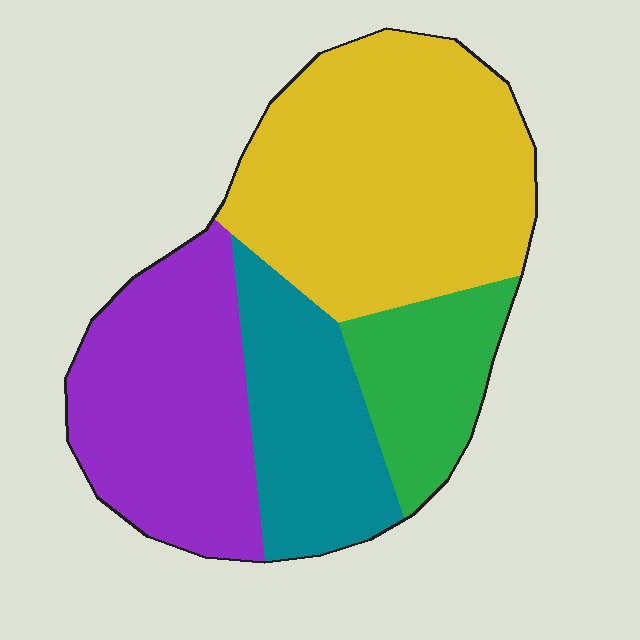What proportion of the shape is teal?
Teal takes up about one fifth (1/5) of the shape.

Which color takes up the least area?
Green, at roughly 15%.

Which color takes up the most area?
Yellow, at roughly 40%.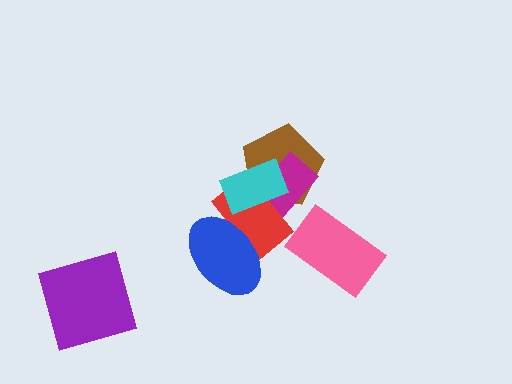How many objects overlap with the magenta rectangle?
3 objects overlap with the magenta rectangle.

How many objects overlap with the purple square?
0 objects overlap with the purple square.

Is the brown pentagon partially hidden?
Yes, it is partially covered by another shape.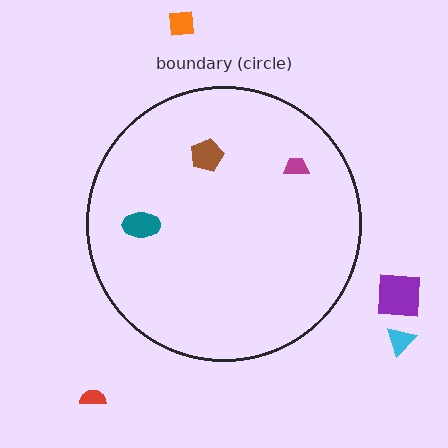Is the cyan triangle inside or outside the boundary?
Outside.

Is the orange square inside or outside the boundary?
Outside.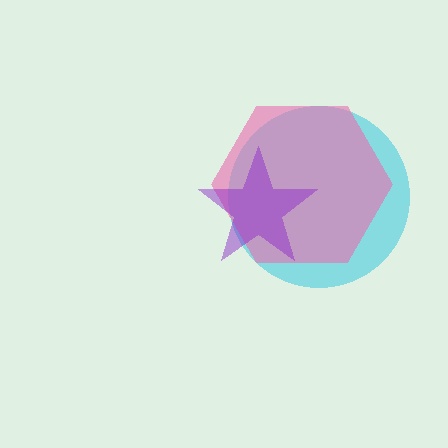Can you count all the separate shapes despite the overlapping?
Yes, there are 3 separate shapes.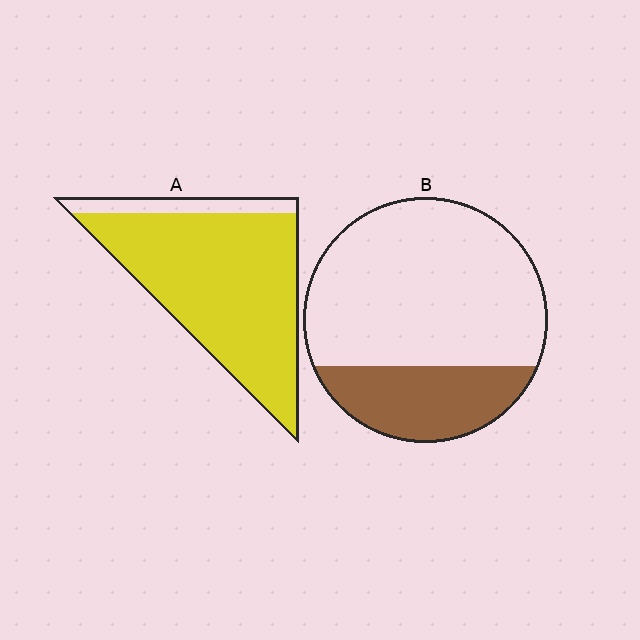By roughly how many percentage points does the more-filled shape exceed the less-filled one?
By roughly 60 percentage points (A over B).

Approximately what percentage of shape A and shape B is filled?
A is approximately 85% and B is approximately 25%.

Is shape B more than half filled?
No.